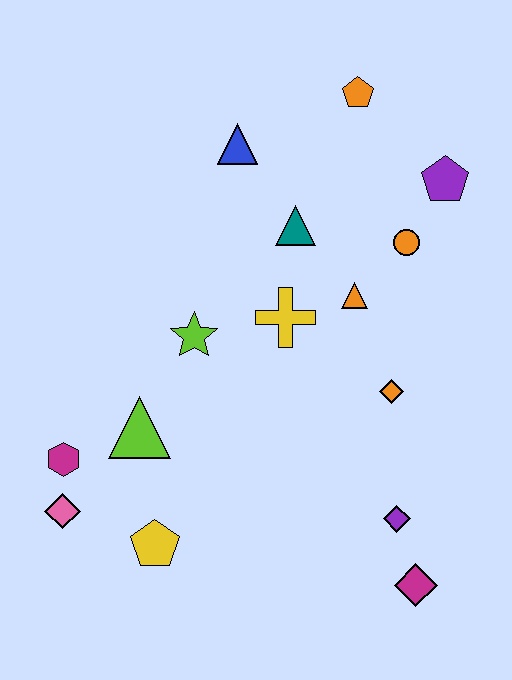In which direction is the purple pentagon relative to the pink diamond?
The purple pentagon is to the right of the pink diamond.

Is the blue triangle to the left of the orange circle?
Yes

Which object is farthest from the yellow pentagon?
The orange pentagon is farthest from the yellow pentagon.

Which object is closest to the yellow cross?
The orange triangle is closest to the yellow cross.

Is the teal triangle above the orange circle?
Yes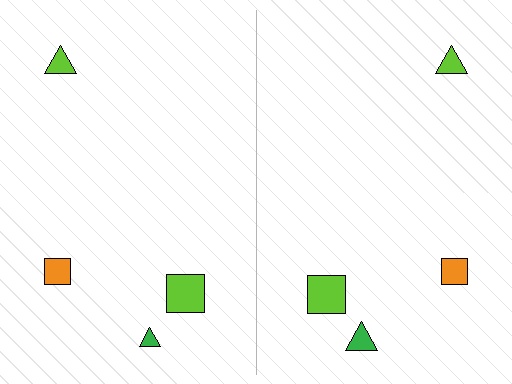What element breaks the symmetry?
The green triangle on the right side has a different size than its mirror counterpart.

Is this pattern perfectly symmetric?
No, the pattern is not perfectly symmetric. The green triangle on the right side has a different size than its mirror counterpart.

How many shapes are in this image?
There are 8 shapes in this image.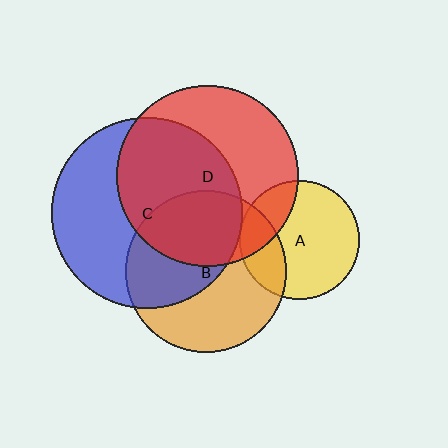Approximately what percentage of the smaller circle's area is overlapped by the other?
Approximately 25%.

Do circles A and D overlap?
Yes.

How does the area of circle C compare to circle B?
Approximately 1.4 times.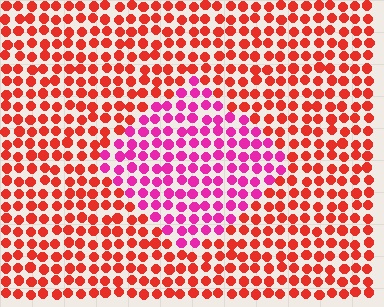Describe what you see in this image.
The image is filled with small red elements in a uniform arrangement. A diamond-shaped region is visible where the elements are tinted to a slightly different hue, forming a subtle color boundary.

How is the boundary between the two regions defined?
The boundary is defined purely by a slight shift in hue (about 45 degrees). Spacing, size, and orientation are identical on both sides.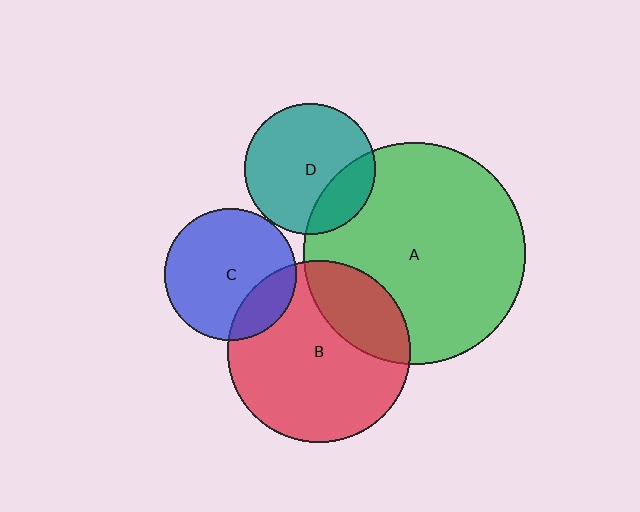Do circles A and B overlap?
Yes.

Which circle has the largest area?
Circle A (green).